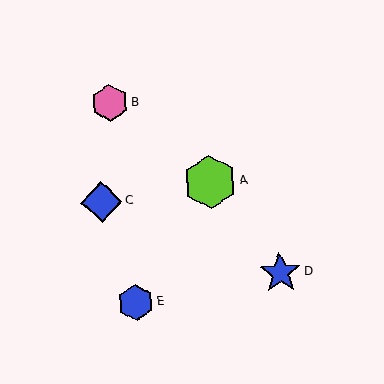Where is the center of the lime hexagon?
The center of the lime hexagon is at (210, 182).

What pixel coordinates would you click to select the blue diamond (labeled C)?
Click at (102, 202) to select the blue diamond C.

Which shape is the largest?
The lime hexagon (labeled A) is the largest.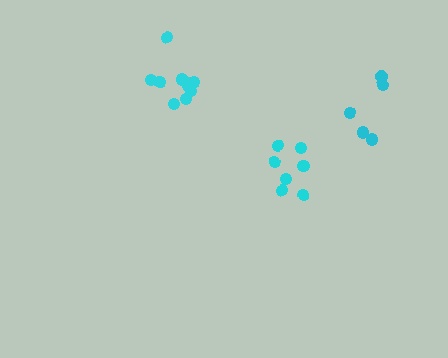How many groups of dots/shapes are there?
There are 3 groups.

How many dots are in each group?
Group 1: 7 dots, Group 2: 10 dots, Group 3: 5 dots (22 total).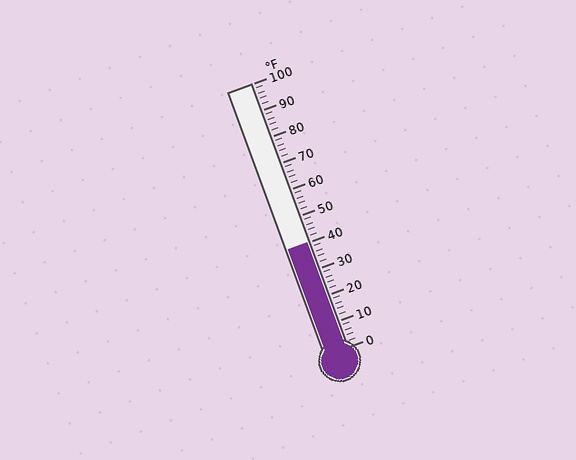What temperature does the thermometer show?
The thermometer shows approximately 40°F.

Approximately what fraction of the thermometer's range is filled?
The thermometer is filled to approximately 40% of its range.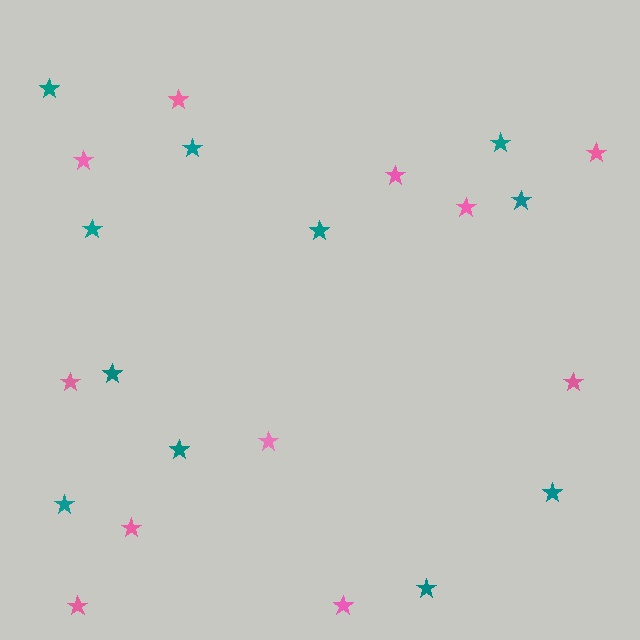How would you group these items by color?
There are 2 groups: one group of teal stars (11) and one group of pink stars (11).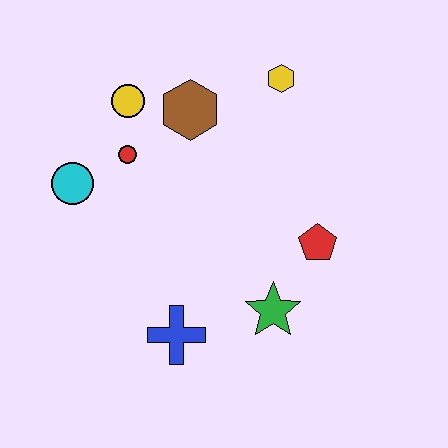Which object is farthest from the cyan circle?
The red pentagon is farthest from the cyan circle.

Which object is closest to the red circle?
The yellow circle is closest to the red circle.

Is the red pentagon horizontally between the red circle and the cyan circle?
No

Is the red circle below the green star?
No